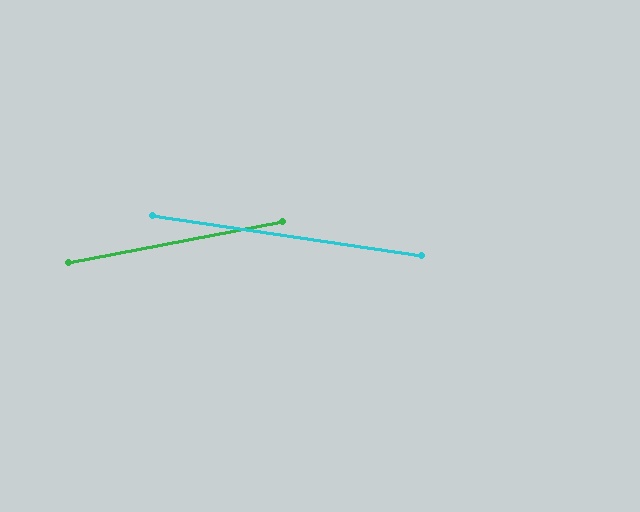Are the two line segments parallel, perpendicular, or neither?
Neither parallel nor perpendicular — they differ by about 19°.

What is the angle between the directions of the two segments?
Approximately 19 degrees.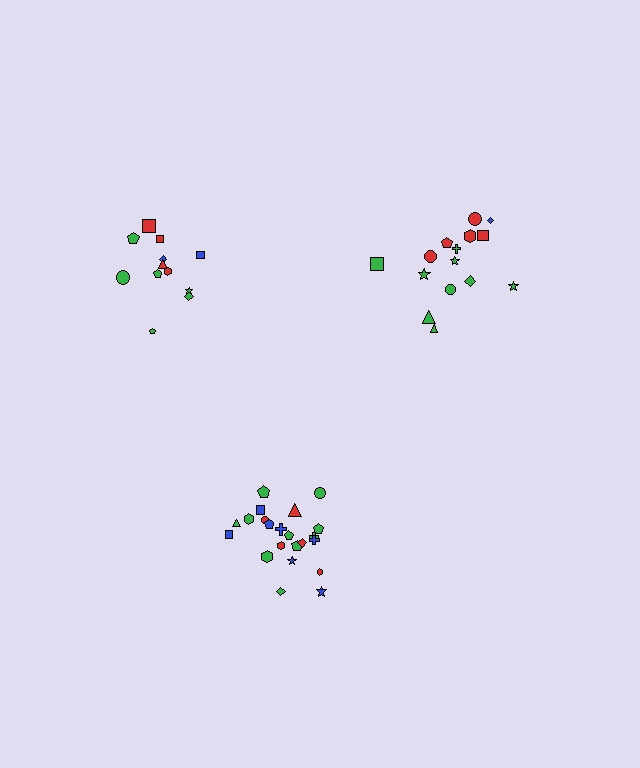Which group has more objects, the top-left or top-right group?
The top-right group.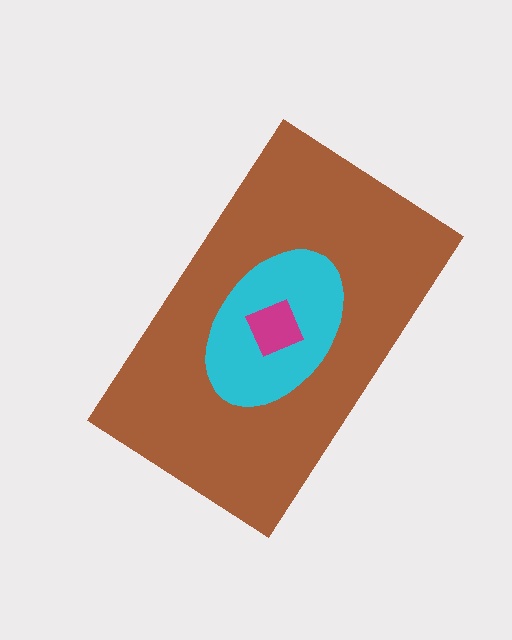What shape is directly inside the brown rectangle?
The cyan ellipse.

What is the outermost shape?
The brown rectangle.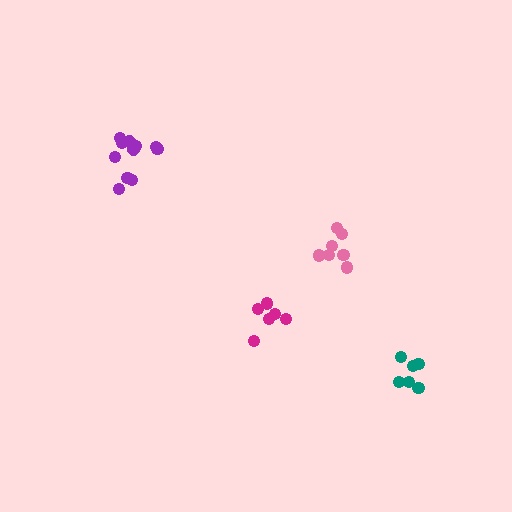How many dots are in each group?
Group 1: 11 dots, Group 2: 6 dots, Group 3: 6 dots, Group 4: 7 dots (30 total).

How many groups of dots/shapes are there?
There are 4 groups.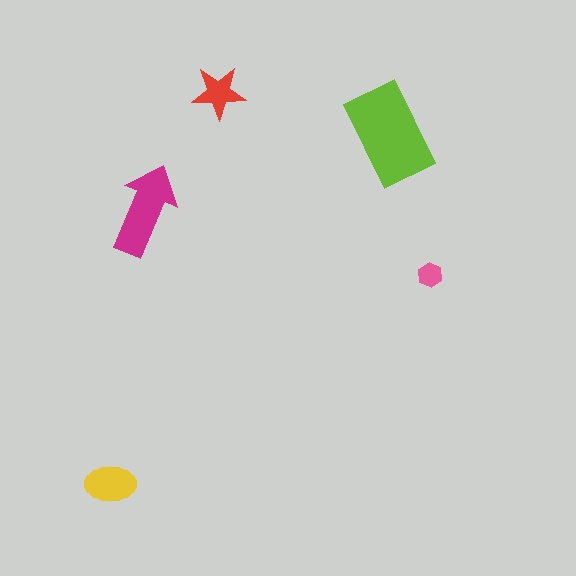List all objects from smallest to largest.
The pink hexagon, the red star, the yellow ellipse, the magenta arrow, the lime rectangle.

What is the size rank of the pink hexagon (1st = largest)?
5th.